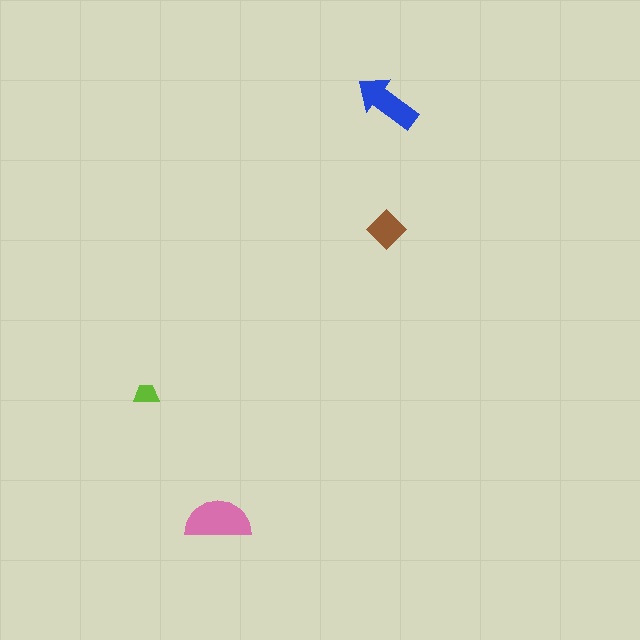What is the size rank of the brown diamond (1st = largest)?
3rd.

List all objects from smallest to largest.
The lime trapezoid, the brown diamond, the blue arrow, the pink semicircle.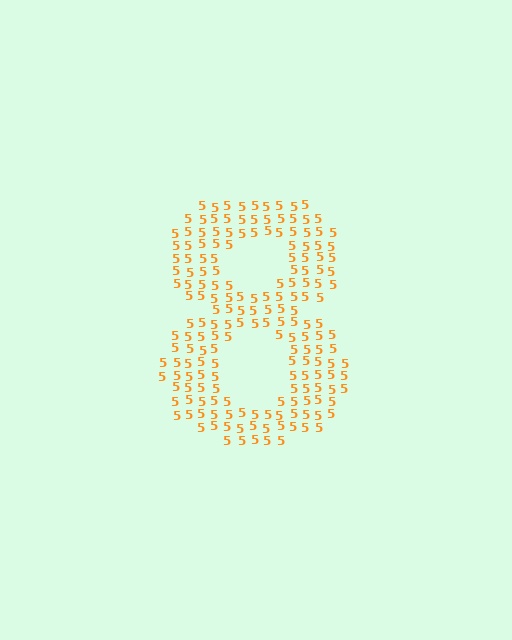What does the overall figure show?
The overall figure shows the digit 8.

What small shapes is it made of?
It is made of small digit 5's.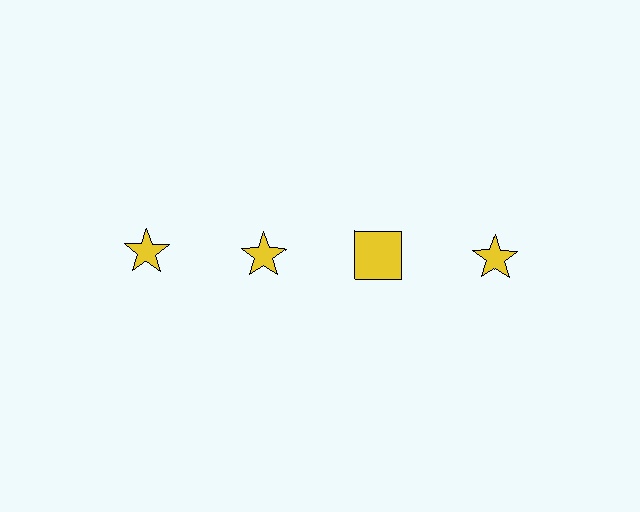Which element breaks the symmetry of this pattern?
The yellow square in the top row, center column breaks the symmetry. All other shapes are yellow stars.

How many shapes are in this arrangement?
There are 4 shapes arranged in a grid pattern.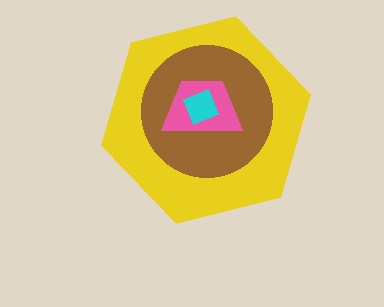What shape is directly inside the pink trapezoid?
The cyan square.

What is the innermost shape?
The cyan square.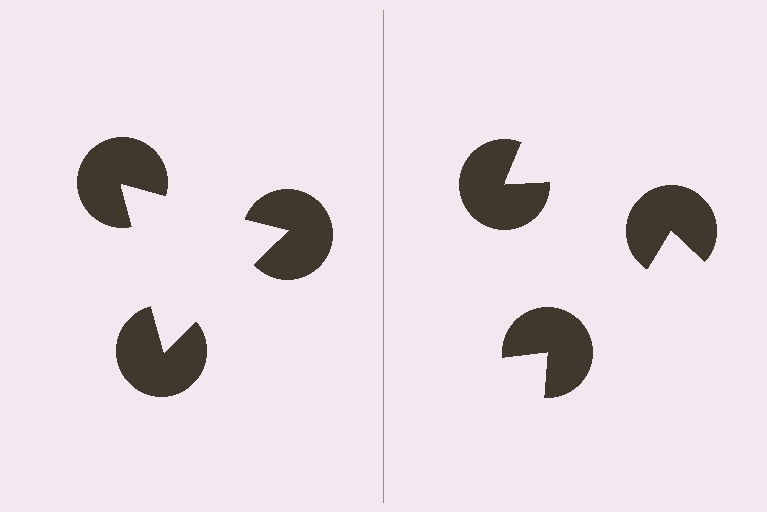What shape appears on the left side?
An illusory triangle.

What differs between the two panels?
The pac-man discs are positioned identically on both sides; only the wedge orientations differ. On the left they align to a triangle; on the right they are misaligned.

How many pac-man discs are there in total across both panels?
6 — 3 on each side.